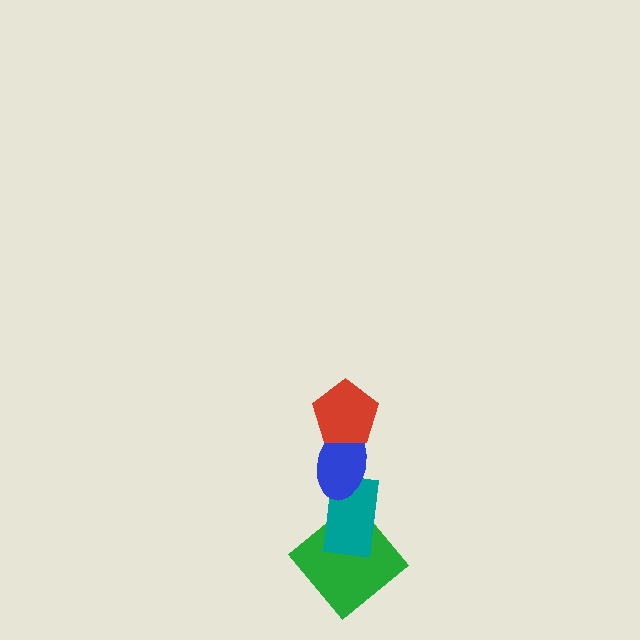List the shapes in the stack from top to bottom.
From top to bottom: the red pentagon, the blue ellipse, the teal rectangle, the green diamond.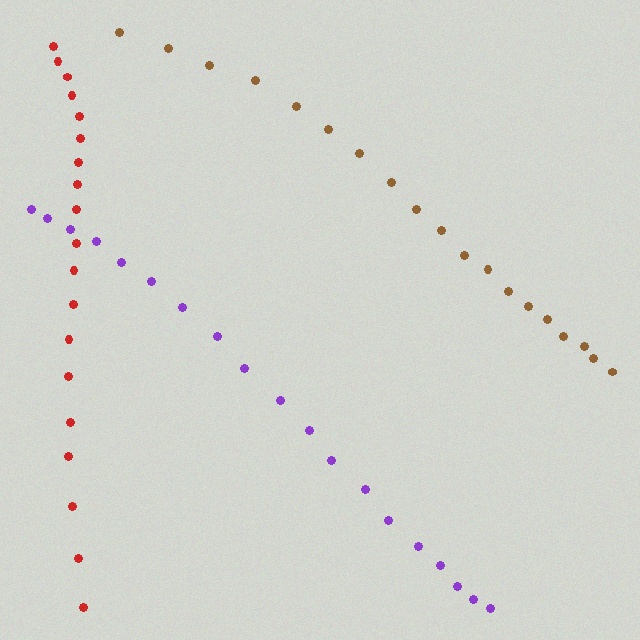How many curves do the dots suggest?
There are 3 distinct paths.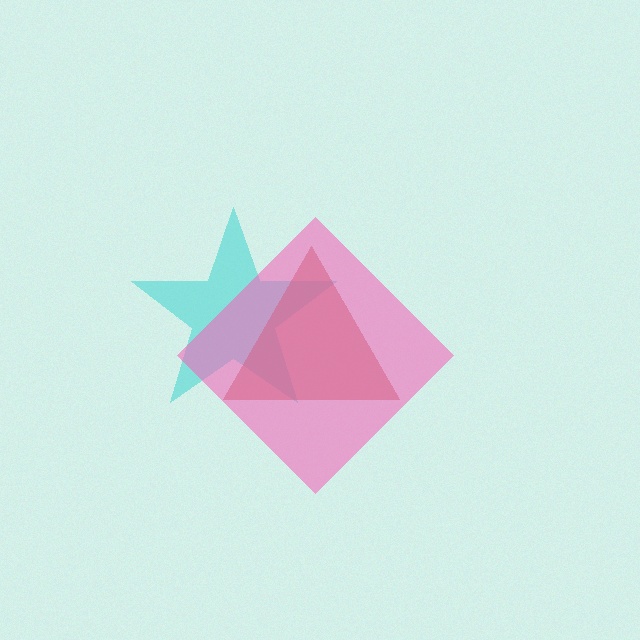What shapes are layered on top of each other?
The layered shapes are: a cyan star, a brown triangle, a pink diamond.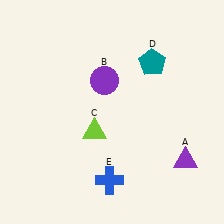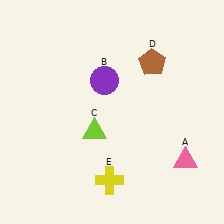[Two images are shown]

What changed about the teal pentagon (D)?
In Image 1, D is teal. In Image 2, it changed to brown.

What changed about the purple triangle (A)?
In Image 1, A is purple. In Image 2, it changed to pink.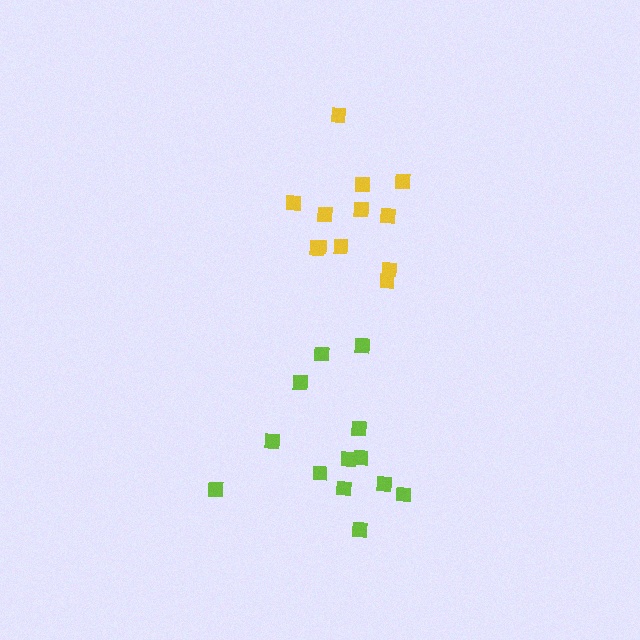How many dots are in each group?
Group 1: 12 dots, Group 2: 13 dots (25 total).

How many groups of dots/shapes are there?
There are 2 groups.